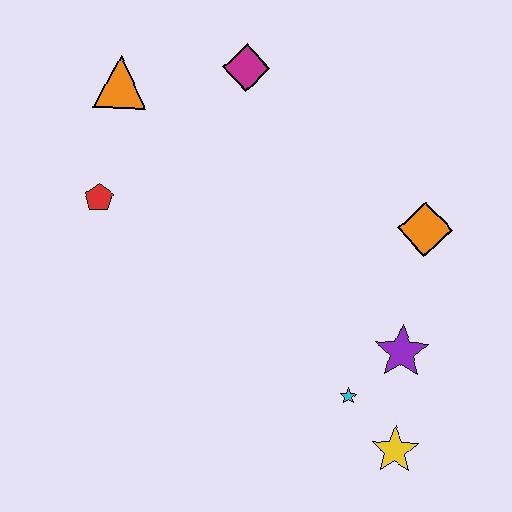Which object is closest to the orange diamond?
The purple star is closest to the orange diamond.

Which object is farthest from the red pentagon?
The yellow star is farthest from the red pentagon.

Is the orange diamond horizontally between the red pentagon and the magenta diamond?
No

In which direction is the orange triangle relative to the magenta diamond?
The orange triangle is to the left of the magenta diamond.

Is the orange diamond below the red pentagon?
Yes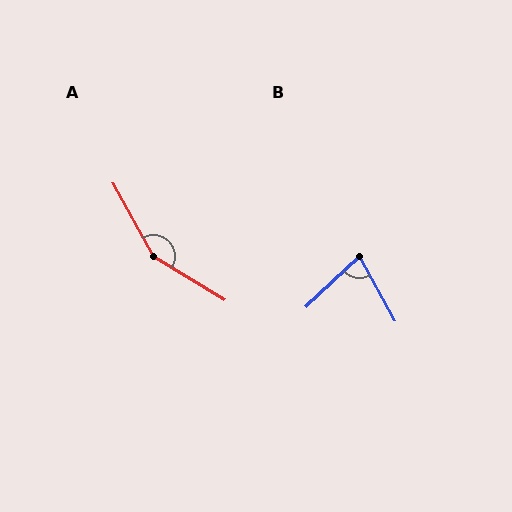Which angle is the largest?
A, at approximately 150 degrees.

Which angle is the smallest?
B, at approximately 75 degrees.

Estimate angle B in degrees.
Approximately 75 degrees.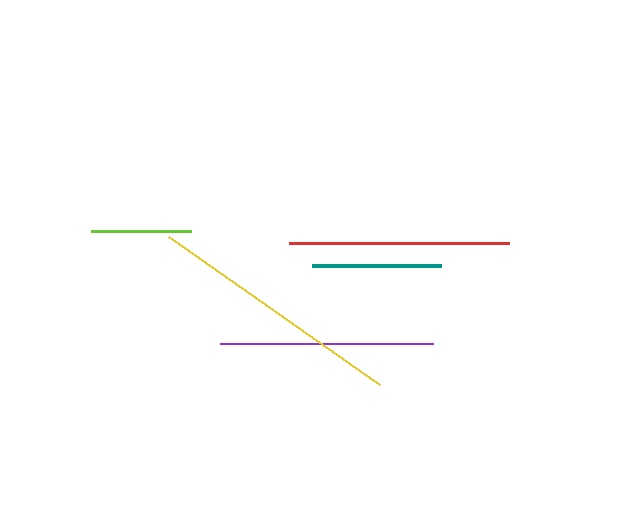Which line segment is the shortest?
The lime line is the shortest at approximately 100 pixels.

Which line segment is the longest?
The yellow line is the longest at approximately 258 pixels.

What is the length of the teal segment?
The teal segment is approximately 129 pixels long.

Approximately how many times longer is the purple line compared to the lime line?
The purple line is approximately 2.1 times the length of the lime line.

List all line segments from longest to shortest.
From longest to shortest: yellow, red, purple, teal, lime.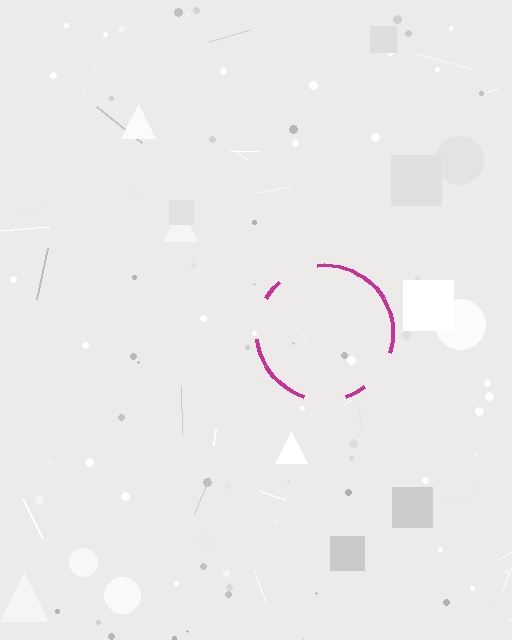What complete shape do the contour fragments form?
The contour fragments form a circle.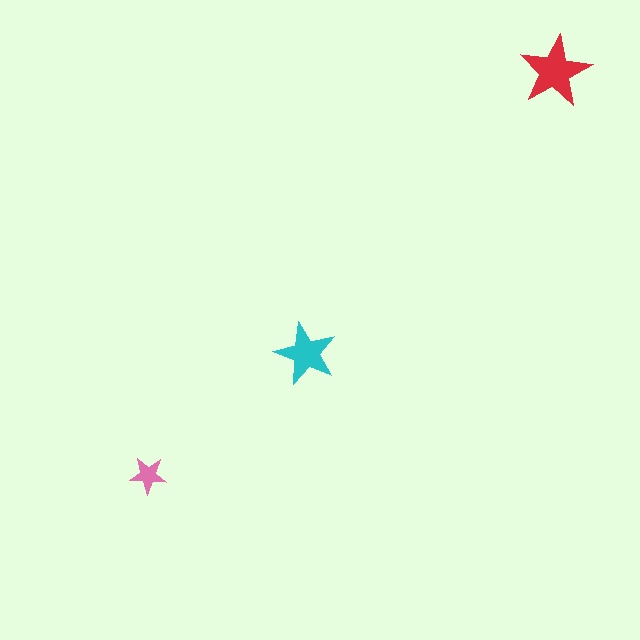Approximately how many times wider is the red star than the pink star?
About 2 times wider.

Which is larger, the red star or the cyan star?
The red one.